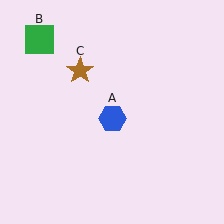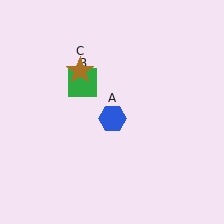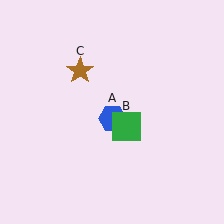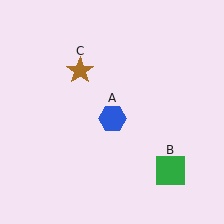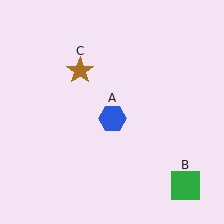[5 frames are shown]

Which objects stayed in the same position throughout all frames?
Blue hexagon (object A) and brown star (object C) remained stationary.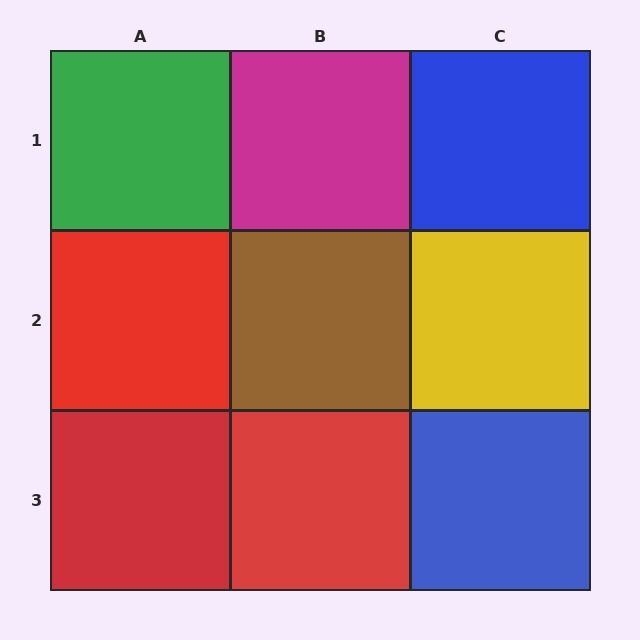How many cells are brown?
1 cell is brown.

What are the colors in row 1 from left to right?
Green, magenta, blue.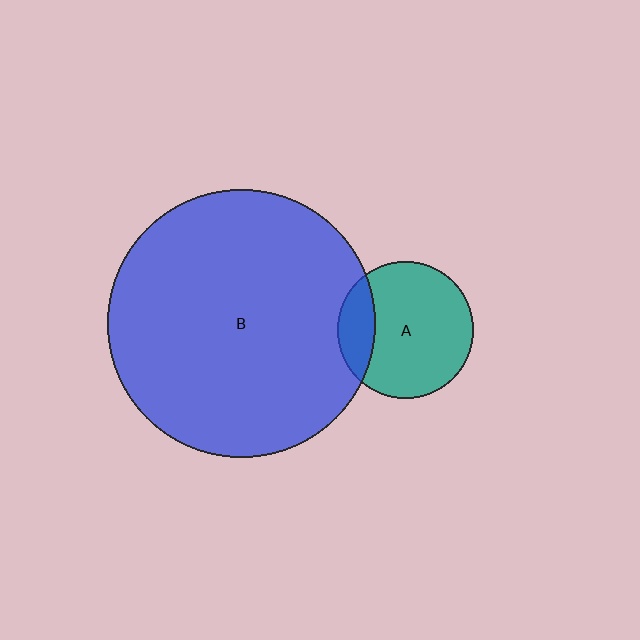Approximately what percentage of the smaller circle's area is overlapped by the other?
Approximately 20%.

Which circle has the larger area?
Circle B (blue).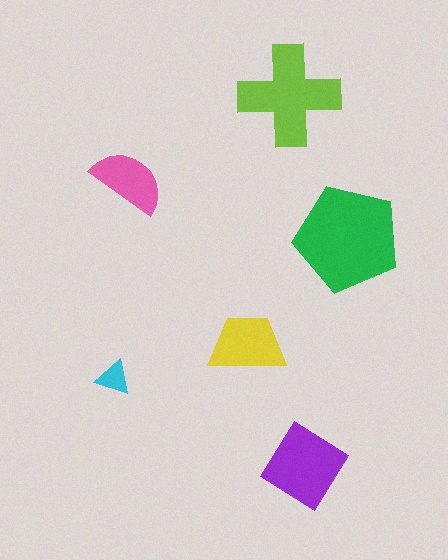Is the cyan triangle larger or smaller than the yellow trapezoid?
Smaller.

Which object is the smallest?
The cyan triangle.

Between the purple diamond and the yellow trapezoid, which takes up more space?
The purple diamond.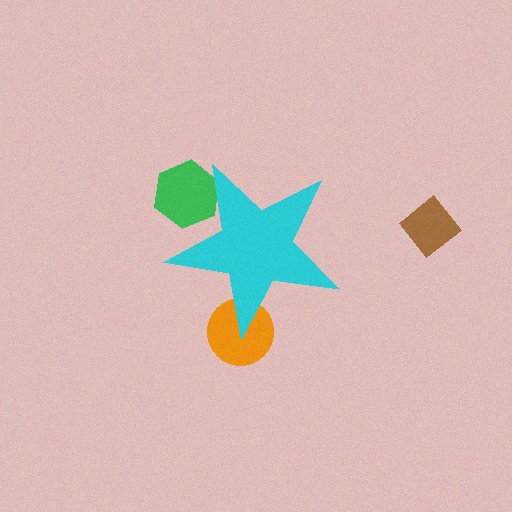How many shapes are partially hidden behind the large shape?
2 shapes are partially hidden.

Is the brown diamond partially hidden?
No, the brown diamond is fully visible.